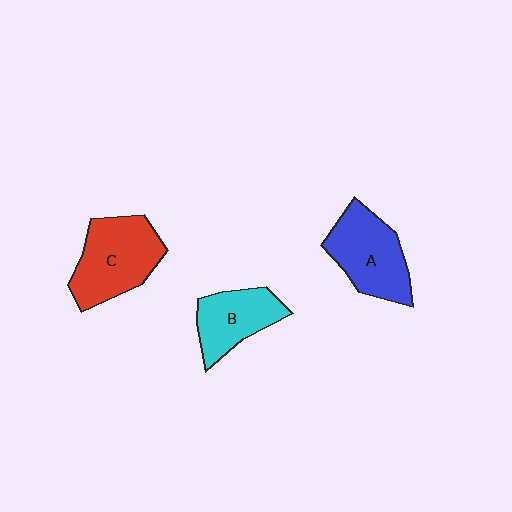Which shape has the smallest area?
Shape B (cyan).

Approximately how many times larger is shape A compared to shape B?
Approximately 1.3 times.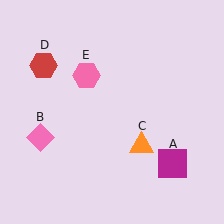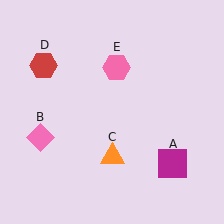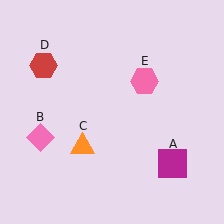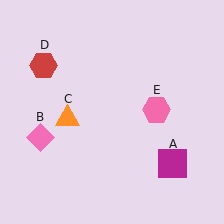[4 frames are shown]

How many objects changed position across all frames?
2 objects changed position: orange triangle (object C), pink hexagon (object E).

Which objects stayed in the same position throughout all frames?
Magenta square (object A) and pink diamond (object B) and red hexagon (object D) remained stationary.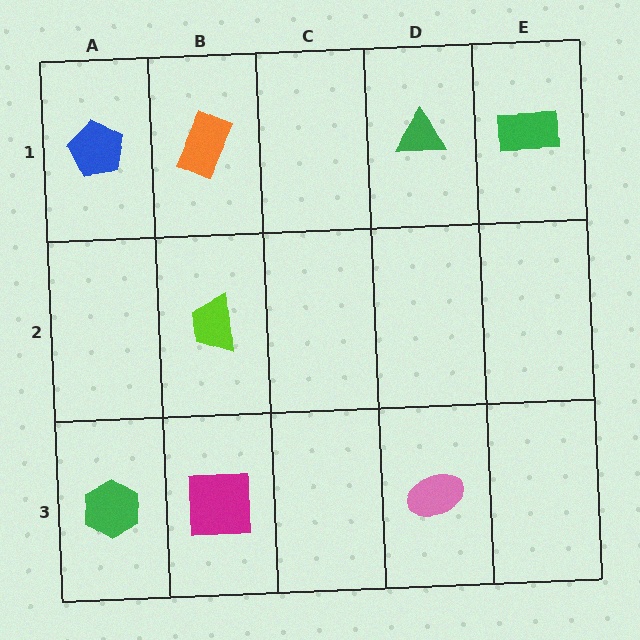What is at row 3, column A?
A green hexagon.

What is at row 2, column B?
A lime trapezoid.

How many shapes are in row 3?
3 shapes.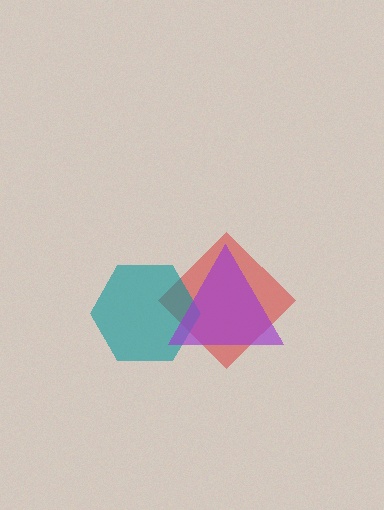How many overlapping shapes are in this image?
There are 3 overlapping shapes in the image.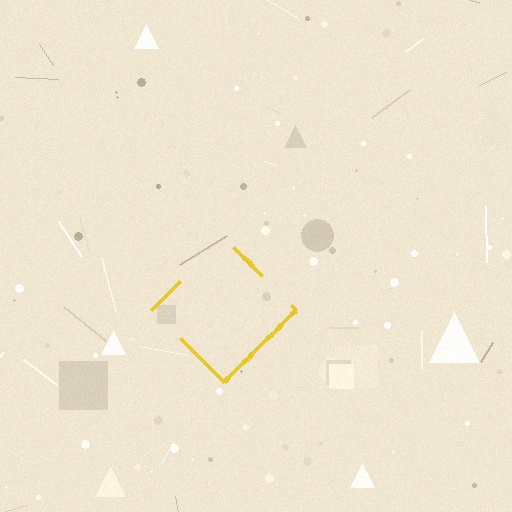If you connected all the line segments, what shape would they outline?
They would outline a diamond.